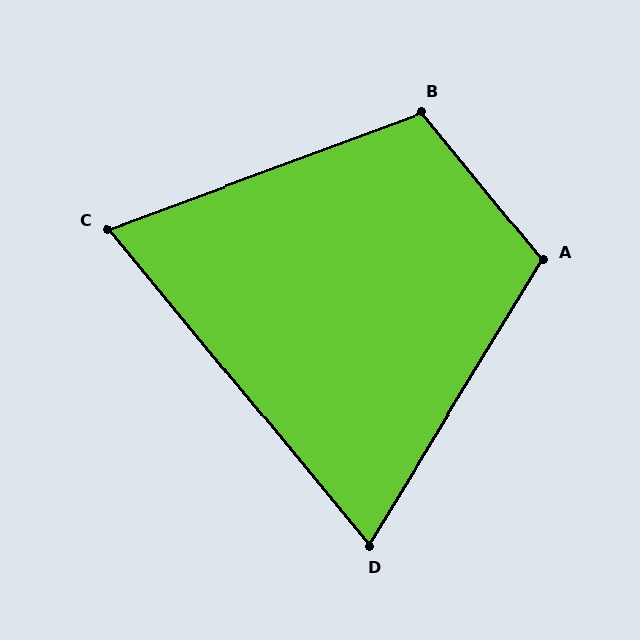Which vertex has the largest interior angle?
A, at approximately 109 degrees.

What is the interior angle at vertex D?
Approximately 71 degrees (acute).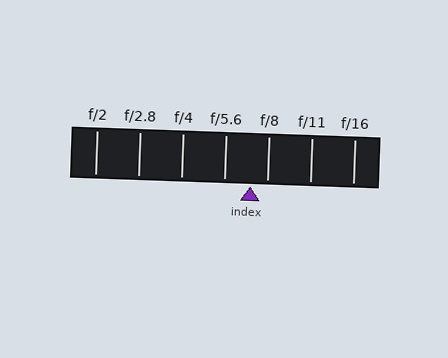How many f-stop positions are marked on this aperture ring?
There are 7 f-stop positions marked.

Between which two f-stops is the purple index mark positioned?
The index mark is between f/5.6 and f/8.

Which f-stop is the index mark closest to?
The index mark is closest to f/8.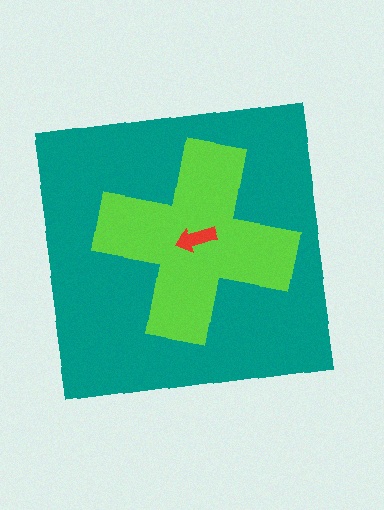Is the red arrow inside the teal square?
Yes.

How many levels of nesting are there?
3.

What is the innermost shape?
The red arrow.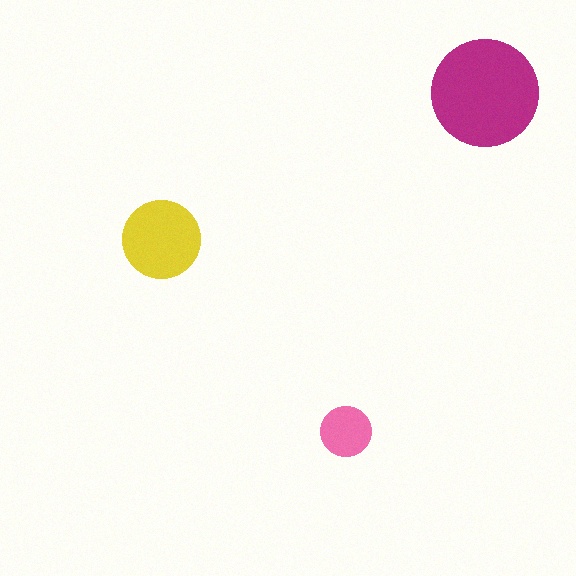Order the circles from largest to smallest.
the magenta one, the yellow one, the pink one.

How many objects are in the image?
There are 3 objects in the image.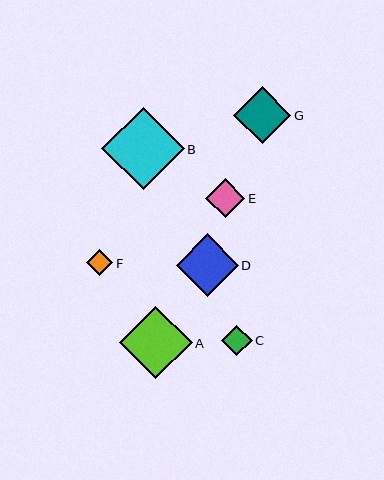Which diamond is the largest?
Diamond B is the largest with a size of approximately 82 pixels.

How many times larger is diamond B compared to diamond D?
Diamond B is approximately 1.3 times the size of diamond D.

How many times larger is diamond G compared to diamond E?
Diamond G is approximately 1.5 times the size of diamond E.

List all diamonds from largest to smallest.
From largest to smallest: B, A, D, G, E, C, F.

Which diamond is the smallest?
Diamond F is the smallest with a size of approximately 26 pixels.